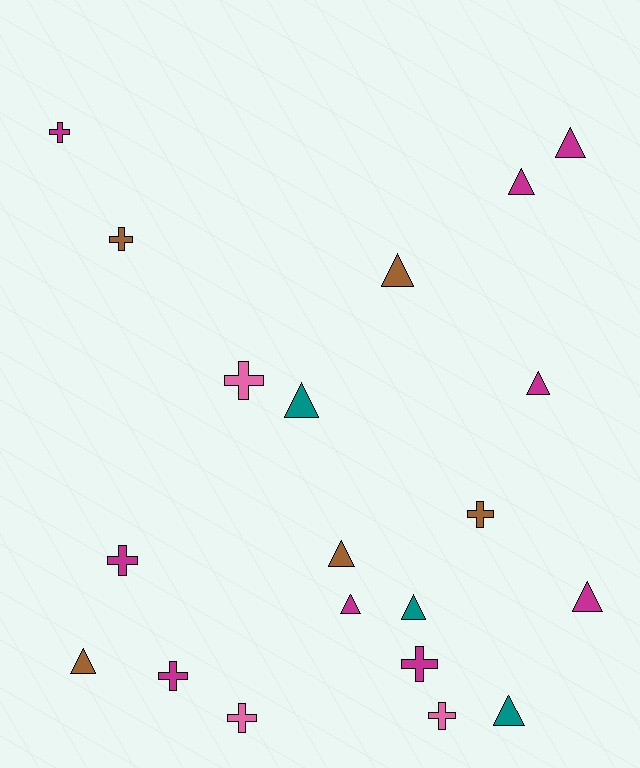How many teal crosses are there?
There are no teal crosses.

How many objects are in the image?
There are 20 objects.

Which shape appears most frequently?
Triangle, with 11 objects.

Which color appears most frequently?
Magenta, with 9 objects.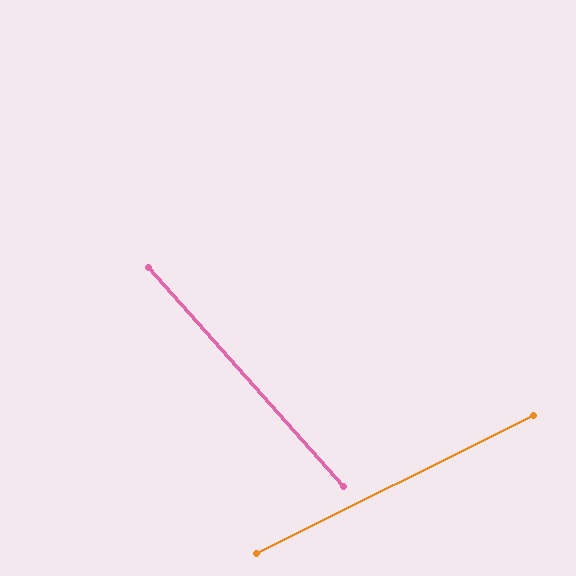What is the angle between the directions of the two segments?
Approximately 75 degrees.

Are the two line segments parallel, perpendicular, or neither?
Neither parallel nor perpendicular — they differ by about 75°.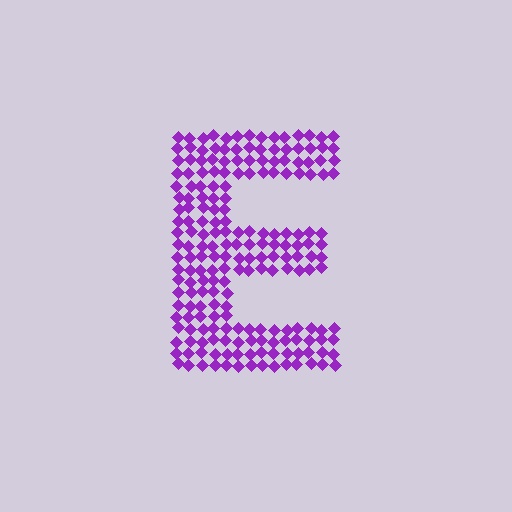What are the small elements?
The small elements are diamonds.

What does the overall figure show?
The overall figure shows the letter E.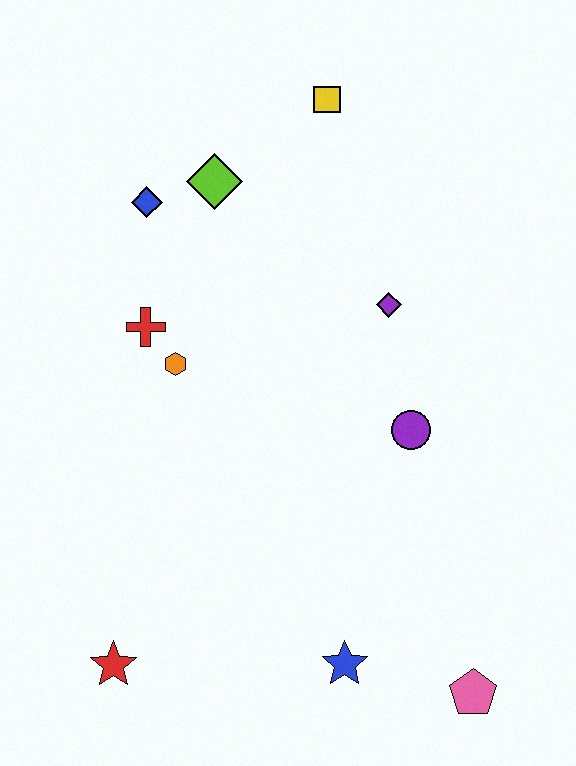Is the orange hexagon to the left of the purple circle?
Yes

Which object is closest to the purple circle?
The purple diamond is closest to the purple circle.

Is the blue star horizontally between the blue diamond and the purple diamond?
Yes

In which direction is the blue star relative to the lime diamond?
The blue star is below the lime diamond.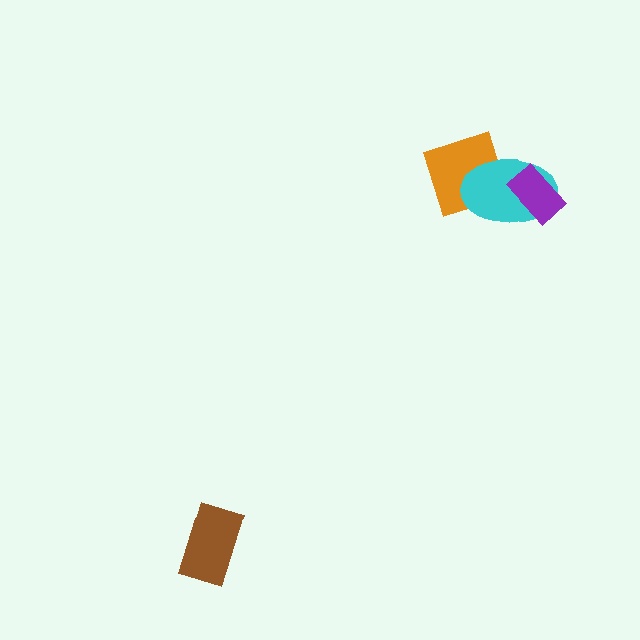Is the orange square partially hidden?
Yes, it is partially covered by another shape.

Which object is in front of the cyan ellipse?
The purple rectangle is in front of the cyan ellipse.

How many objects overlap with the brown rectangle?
0 objects overlap with the brown rectangle.